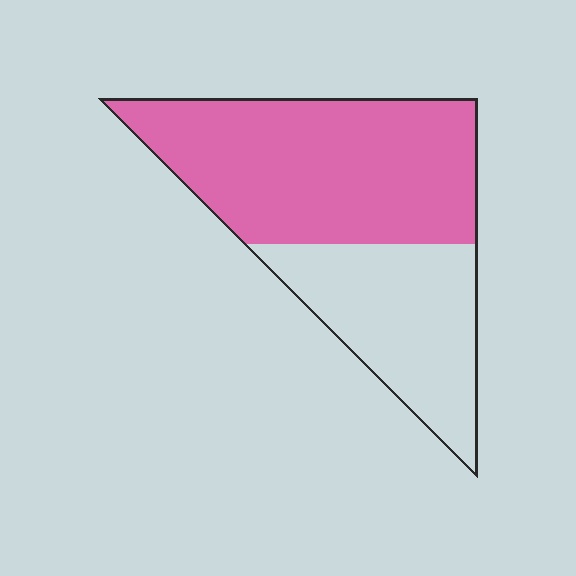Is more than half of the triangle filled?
Yes.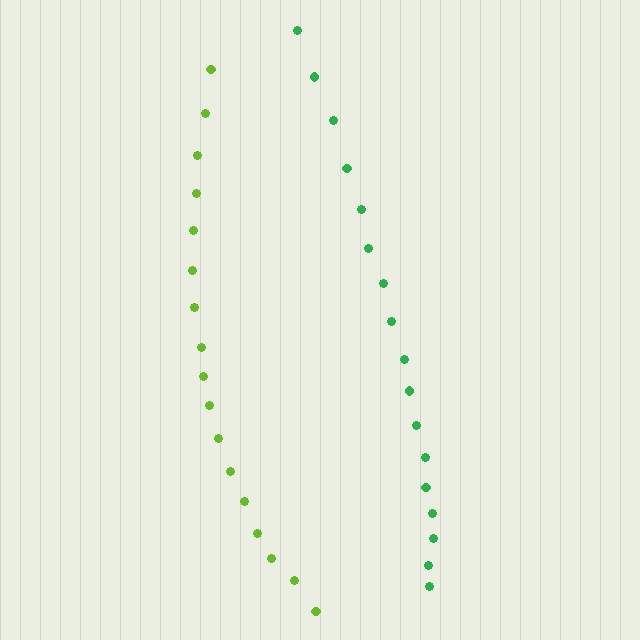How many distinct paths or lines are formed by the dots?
There are 2 distinct paths.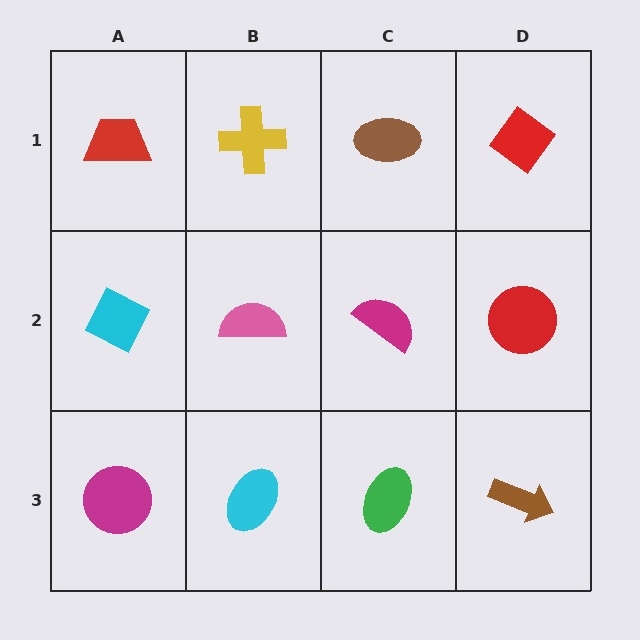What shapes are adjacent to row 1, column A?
A cyan diamond (row 2, column A), a yellow cross (row 1, column B).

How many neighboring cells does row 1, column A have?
2.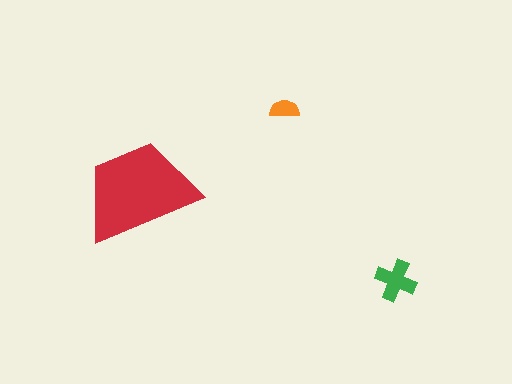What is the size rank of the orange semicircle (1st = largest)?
3rd.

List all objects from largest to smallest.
The red trapezoid, the green cross, the orange semicircle.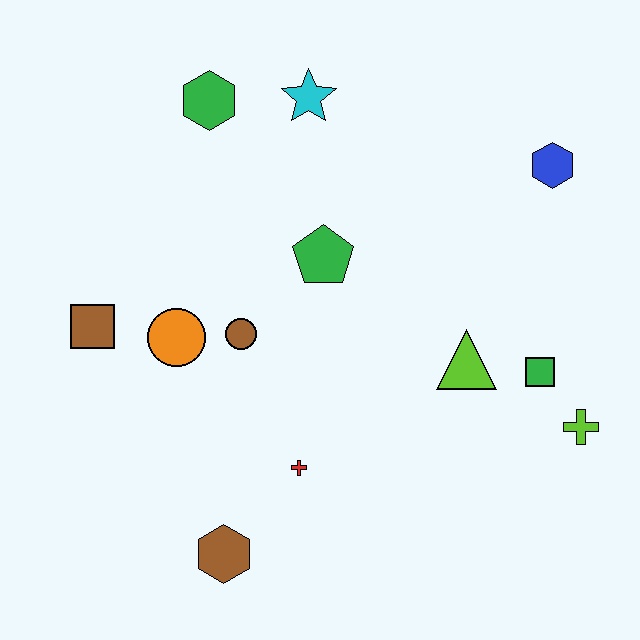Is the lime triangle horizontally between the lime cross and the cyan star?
Yes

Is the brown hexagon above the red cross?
No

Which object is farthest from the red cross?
The blue hexagon is farthest from the red cross.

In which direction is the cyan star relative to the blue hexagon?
The cyan star is to the left of the blue hexagon.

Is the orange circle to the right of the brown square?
Yes